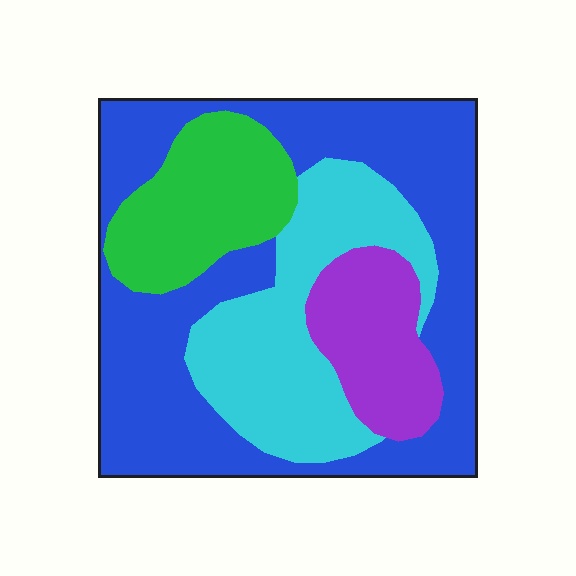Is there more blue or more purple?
Blue.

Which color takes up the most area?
Blue, at roughly 50%.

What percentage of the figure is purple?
Purple covers roughly 15% of the figure.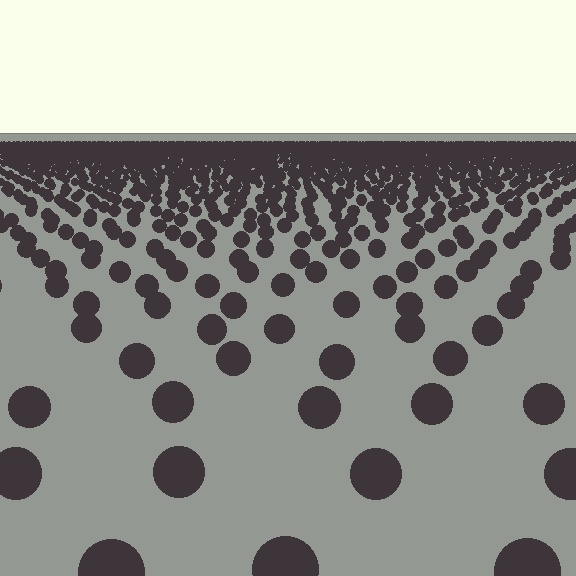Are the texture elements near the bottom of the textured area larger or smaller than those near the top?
Larger. Near the bottom, elements are closer to the viewer and appear at a bigger on-screen size.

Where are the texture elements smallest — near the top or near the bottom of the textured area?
Near the top.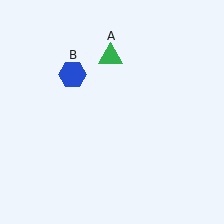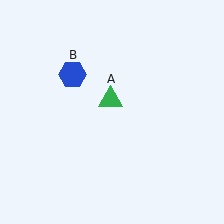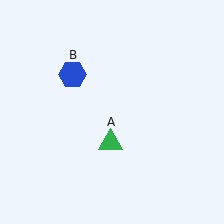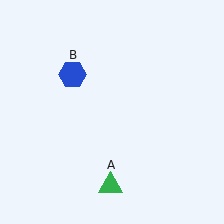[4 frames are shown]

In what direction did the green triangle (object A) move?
The green triangle (object A) moved down.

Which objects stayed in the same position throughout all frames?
Blue hexagon (object B) remained stationary.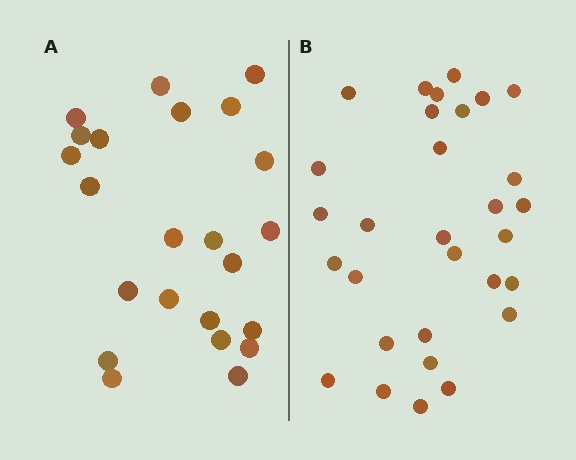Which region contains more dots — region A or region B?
Region B (the right region) has more dots.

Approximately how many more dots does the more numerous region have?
Region B has roughly 8 or so more dots than region A.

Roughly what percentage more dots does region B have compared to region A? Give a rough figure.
About 30% more.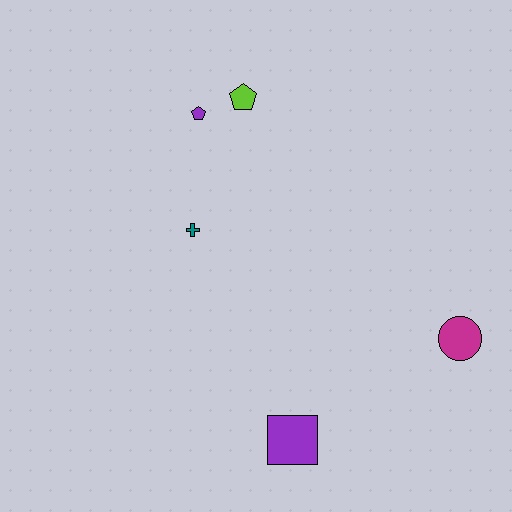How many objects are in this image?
There are 5 objects.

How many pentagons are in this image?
There are 2 pentagons.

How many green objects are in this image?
There are no green objects.